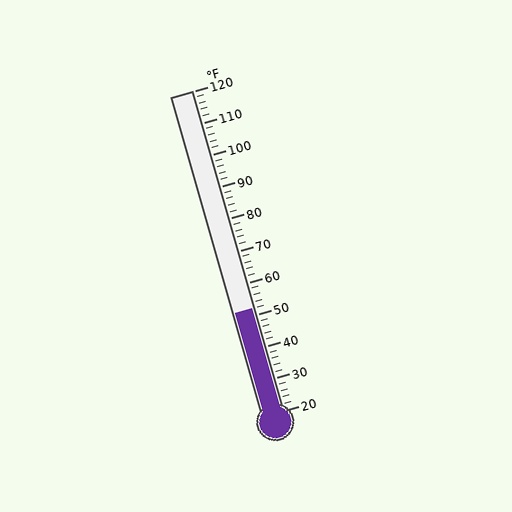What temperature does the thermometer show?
The thermometer shows approximately 52°F.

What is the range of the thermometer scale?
The thermometer scale ranges from 20°F to 120°F.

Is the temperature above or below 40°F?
The temperature is above 40°F.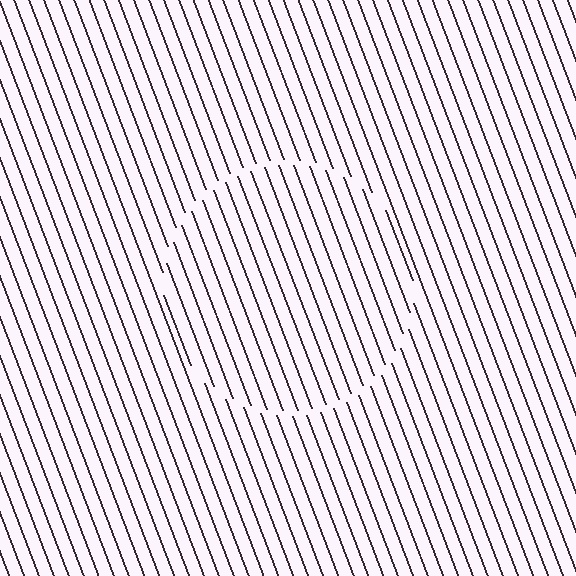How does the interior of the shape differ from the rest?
The interior of the shape contains the same grating, shifted by half a period — the contour is defined by the phase discontinuity where line-ends from the inner and outer gratings abut.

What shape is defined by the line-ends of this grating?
An illusory circle. The interior of the shape contains the same grating, shifted by half a period — the contour is defined by the phase discontinuity where line-ends from the inner and outer gratings abut.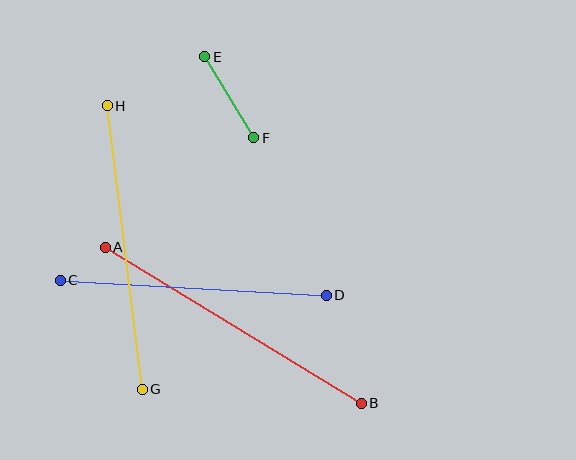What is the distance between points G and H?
The distance is approximately 285 pixels.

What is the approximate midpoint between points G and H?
The midpoint is at approximately (125, 248) pixels.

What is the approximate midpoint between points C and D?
The midpoint is at approximately (193, 288) pixels.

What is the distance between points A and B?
The distance is approximately 300 pixels.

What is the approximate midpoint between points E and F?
The midpoint is at approximately (229, 97) pixels.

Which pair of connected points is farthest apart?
Points A and B are farthest apart.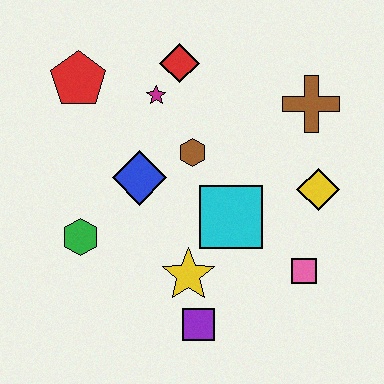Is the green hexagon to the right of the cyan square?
No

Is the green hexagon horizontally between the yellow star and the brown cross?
No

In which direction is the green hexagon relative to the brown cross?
The green hexagon is to the left of the brown cross.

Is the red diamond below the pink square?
No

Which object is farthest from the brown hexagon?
The purple square is farthest from the brown hexagon.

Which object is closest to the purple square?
The yellow star is closest to the purple square.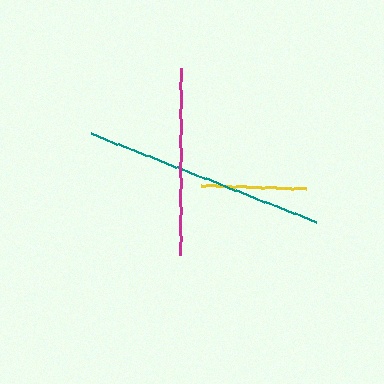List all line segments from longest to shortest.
From longest to shortest: teal, magenta, yellow.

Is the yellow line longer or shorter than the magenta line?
The magenta line is longer than the yellow line.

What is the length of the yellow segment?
The yellow segment is approximately 105 pixels long.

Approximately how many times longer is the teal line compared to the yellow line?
The teal line is approximately 2.3 times the length of the yellow line.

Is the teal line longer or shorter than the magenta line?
The teal line is longer than the magenta line.